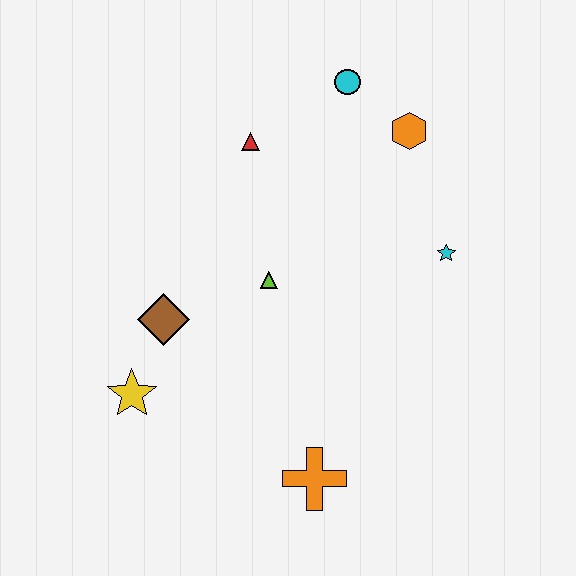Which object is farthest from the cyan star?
The yellow star is farthest from the cyan star.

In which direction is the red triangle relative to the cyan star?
The red triangle is to the left of the cyan star.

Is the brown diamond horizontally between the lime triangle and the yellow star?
Yes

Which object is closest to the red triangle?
The cyan circle is closest to the red triangle.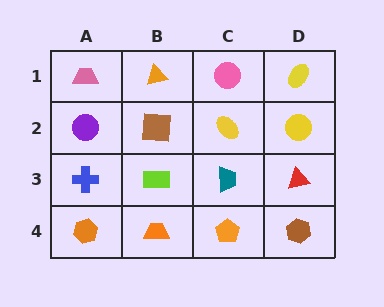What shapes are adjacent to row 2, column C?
A pink circle (row 1, column C), a teal trapezoid (row 3, column C), a brown square (row 2, column B), a yellow circle (row 2, column D).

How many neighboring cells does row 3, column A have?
3.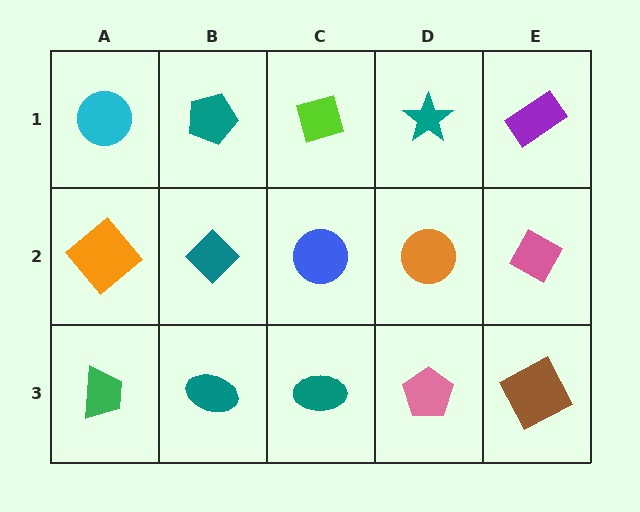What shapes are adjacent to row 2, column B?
A teal pentagon (row 1, column B), a teal ellipse (row 3, column B), an orange diamond (row 2, column A), a blue circle (row 2, column C).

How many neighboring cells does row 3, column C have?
3.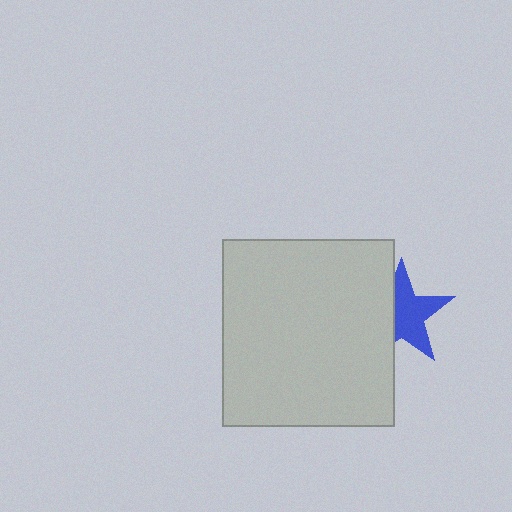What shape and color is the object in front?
The object in front is a light gray rectangle.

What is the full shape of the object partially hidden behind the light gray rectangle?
The partially hidden object is a blue star.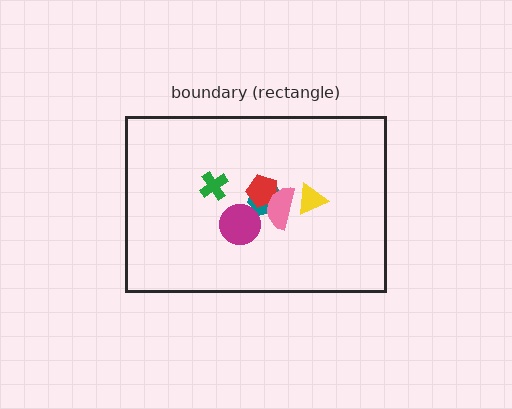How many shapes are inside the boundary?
6 inside, 0 outside.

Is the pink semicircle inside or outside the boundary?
Inside.